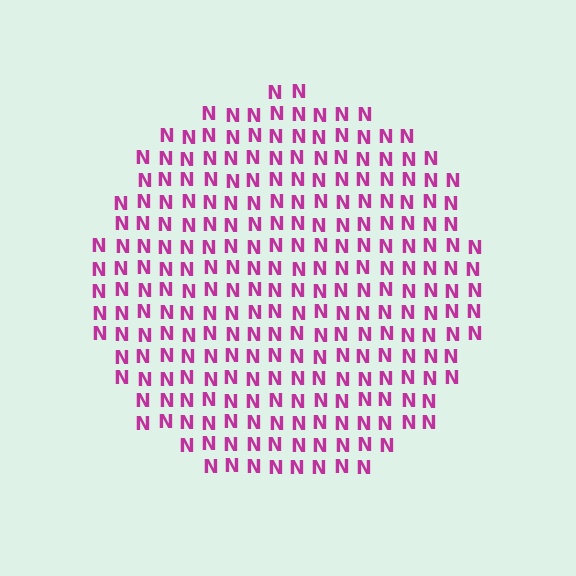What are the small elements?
The small elements are letter N's.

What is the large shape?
The large shape is a circle.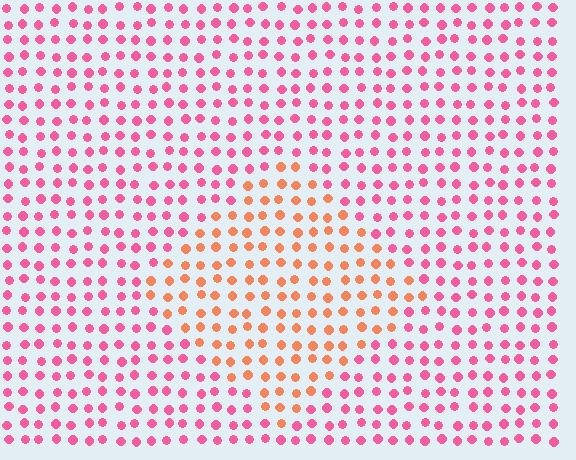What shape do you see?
I see a diamond.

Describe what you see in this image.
The image is filled with small pink elements in a uniform arrangement. A diamond-shaped region is visible where the elements are tinted to a slightly different hue, forming a subtle color boundary.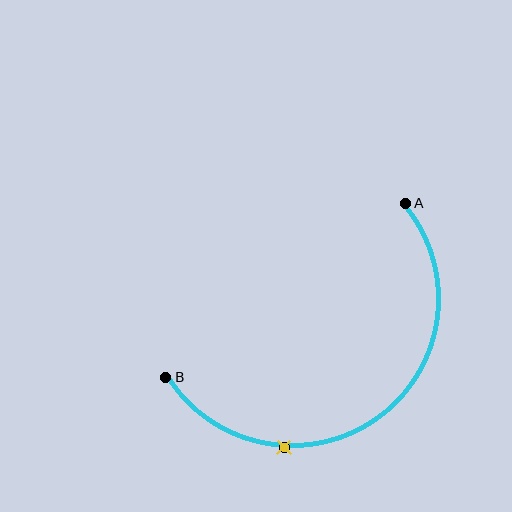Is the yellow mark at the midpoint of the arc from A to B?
No. The yellow mark lies on the arc but is closer to endpoint B. The arc midpoint would be at the point on the curve equidistant along the arc from both A and B.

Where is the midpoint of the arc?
The arc midpoint is the point on the curve farthest from the straight line joining A and B. It sits below and to the right of that line.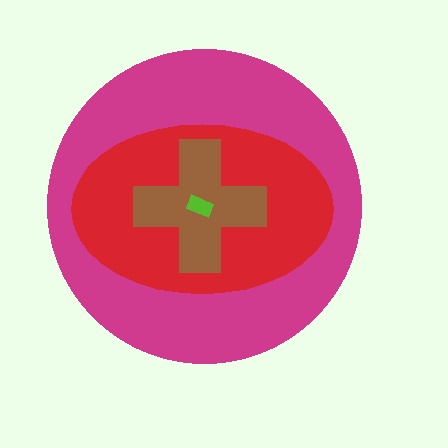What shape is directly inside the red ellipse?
The brown cross.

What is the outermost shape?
The magenta circle.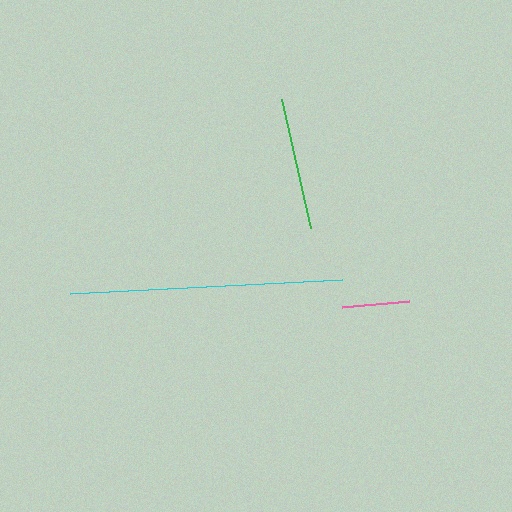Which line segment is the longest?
The cyan line is the longest at approximately 272 pixels.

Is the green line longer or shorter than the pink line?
The green line is longer than the pink line.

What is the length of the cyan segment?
The cyan segment is approximately 272 pixels long.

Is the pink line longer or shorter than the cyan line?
The cyan line is longer than the pink line.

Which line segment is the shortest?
The pink line is the shortest at approximately 68 pixels.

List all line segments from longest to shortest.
From longest to shortest: cyan, green, pink.